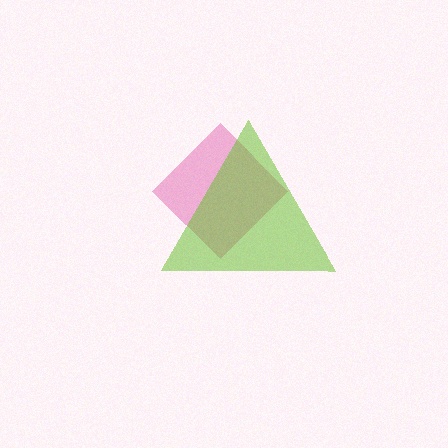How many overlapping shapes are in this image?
There are 2 overlapping shapes in the image.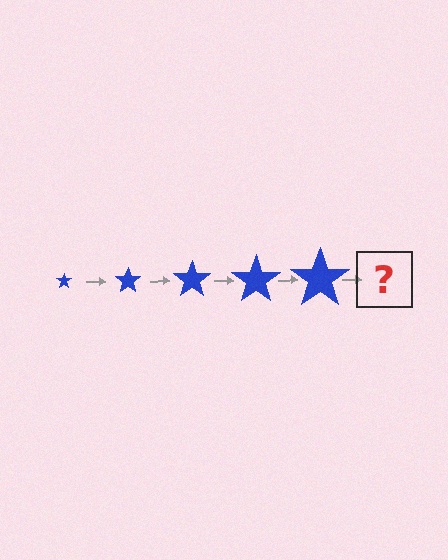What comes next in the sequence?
The next element should be a blue star, larger than the previous one.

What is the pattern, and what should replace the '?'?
The pattern is that the star gets progressively larger each step. The '?' should be a blue star, larger than the previous one.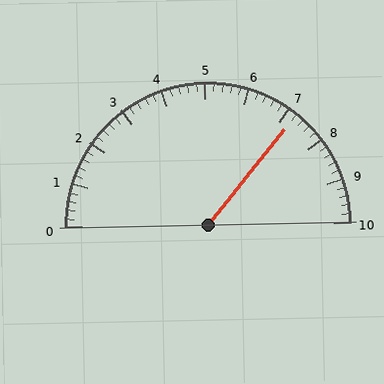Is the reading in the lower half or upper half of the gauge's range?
The reading is in the upper half of the range (0 to 10).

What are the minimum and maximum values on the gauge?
The gauge ranges from 0 to 10.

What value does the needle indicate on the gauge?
The needle indicates approximately 7.2.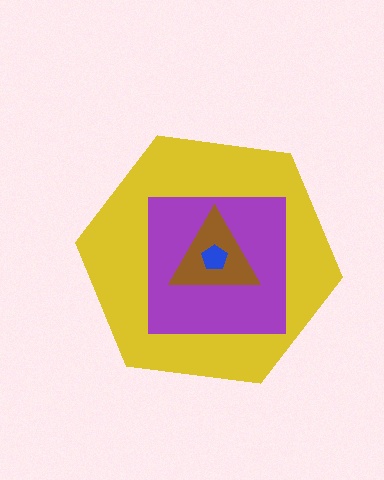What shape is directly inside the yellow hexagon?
The purple square.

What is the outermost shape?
The yellow hexagon.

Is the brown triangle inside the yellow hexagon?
Yes.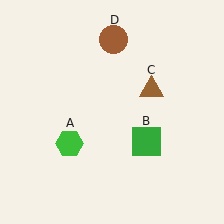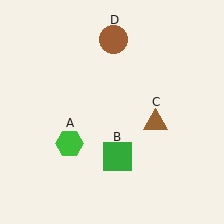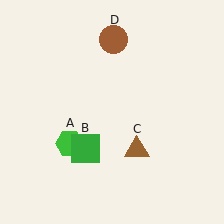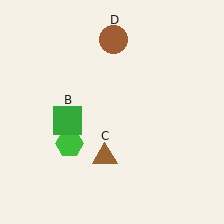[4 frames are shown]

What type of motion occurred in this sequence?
The green square (object B), brown triangle (object C) rotated clockwise around the center of the scene.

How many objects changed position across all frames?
2 objects changed position: green square (object B), brown triangle (object C).